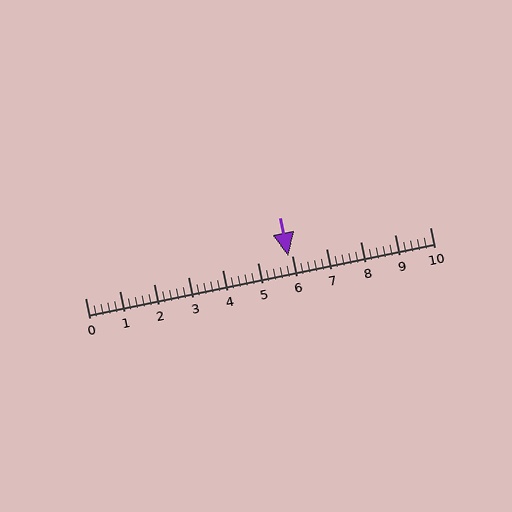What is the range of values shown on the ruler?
The ruler shows values from 0 to 10.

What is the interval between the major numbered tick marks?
The major tick marks are spaced 1 units apart.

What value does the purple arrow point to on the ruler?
The purple arrow points to approximately 5.9.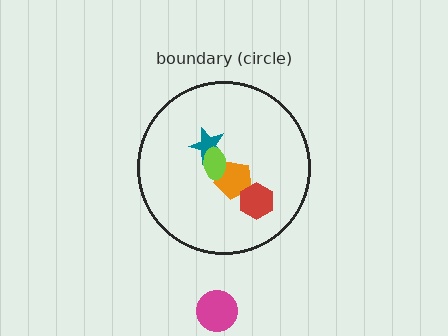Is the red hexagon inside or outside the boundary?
Inside.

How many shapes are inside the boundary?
4 inside, 1 outside.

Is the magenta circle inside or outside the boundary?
Outside.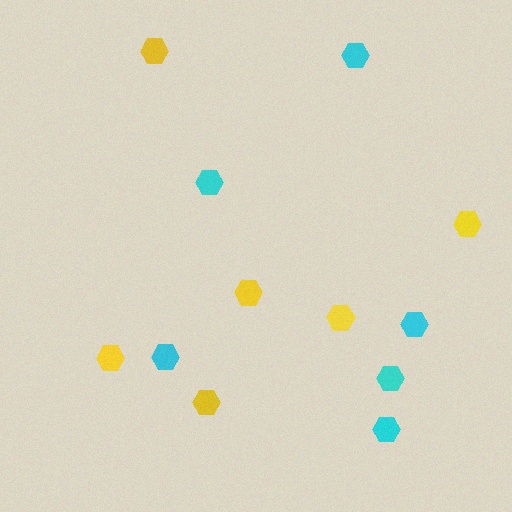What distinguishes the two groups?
There are 2 groups: one group of yellow hexagons (6) and one group of cyan hexagons (6).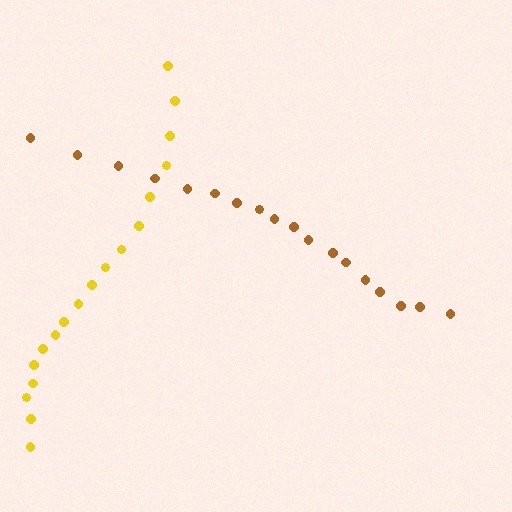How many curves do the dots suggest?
There are 2 distinct paths.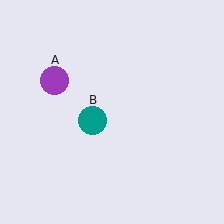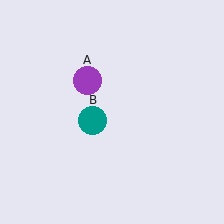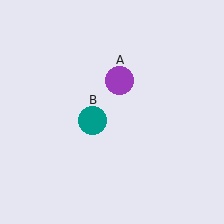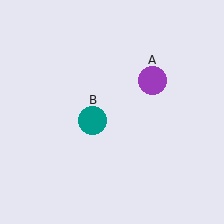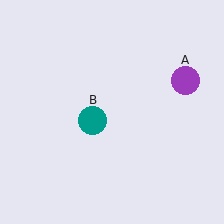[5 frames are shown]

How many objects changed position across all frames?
1 object changed position: purple circle (object A).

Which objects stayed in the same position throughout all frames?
Teal circle (object B) remained stationary.